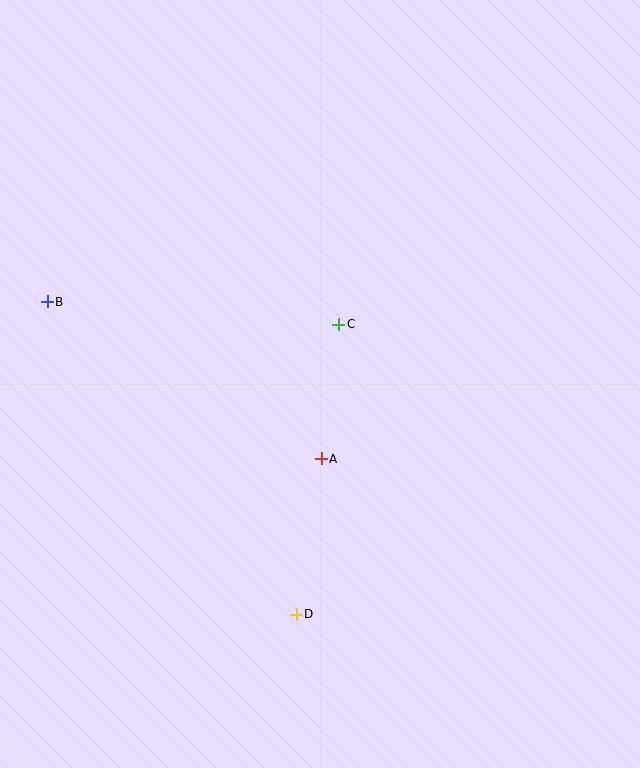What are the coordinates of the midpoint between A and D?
The midpoint between A and D is at (309, 536).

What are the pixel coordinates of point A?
Point A is at (321, 459).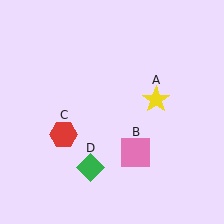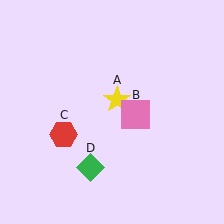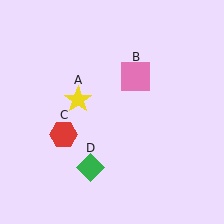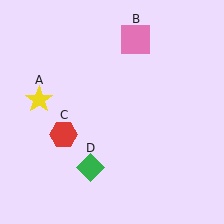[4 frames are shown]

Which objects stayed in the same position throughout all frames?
Red hexagon (object C) and green diamond (object D) remained stationary.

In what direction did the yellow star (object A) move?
The yellow star (object A) moved left.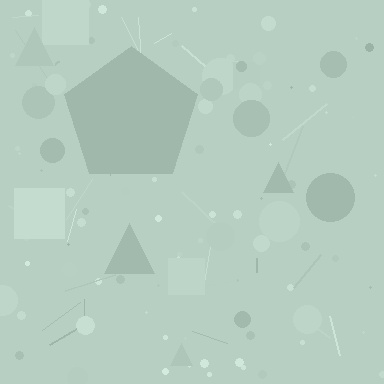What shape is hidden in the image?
A pentagon is hidden in the image.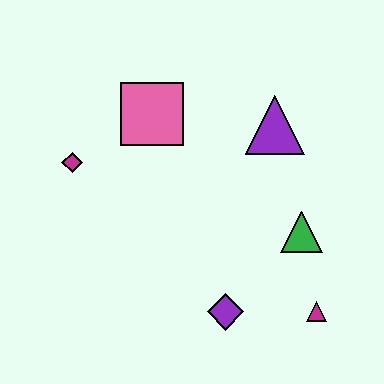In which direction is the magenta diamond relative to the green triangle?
The magenta diamond is to the left of the green triangle.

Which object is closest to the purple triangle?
The green triangle is closest to the purple triangle.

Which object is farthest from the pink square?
The magenta triangle is farthest from the pink square.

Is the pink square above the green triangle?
Yes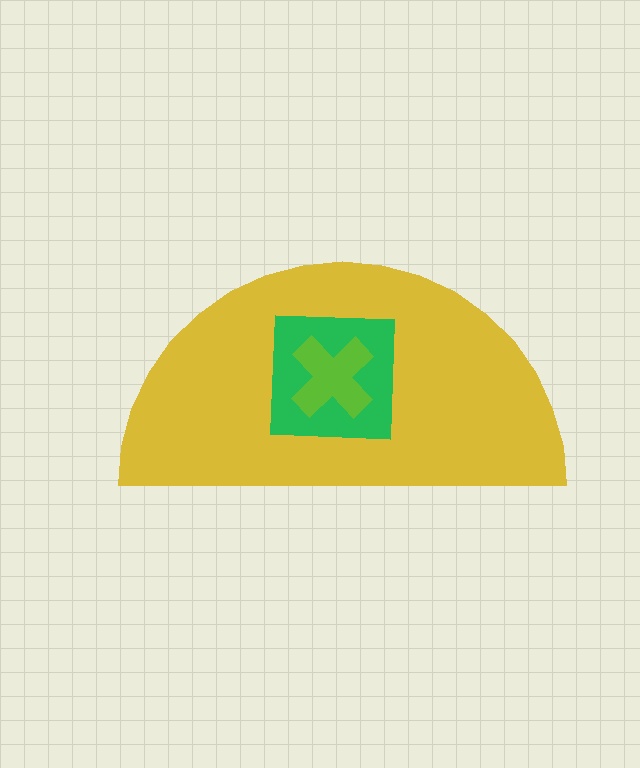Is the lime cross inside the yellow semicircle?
Yes.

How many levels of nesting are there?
3.